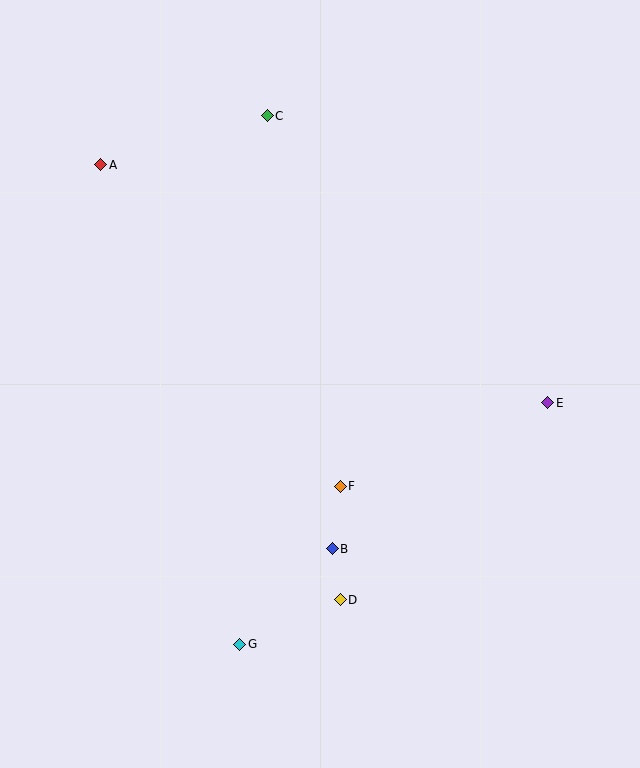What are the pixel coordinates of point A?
Point A is at (101, 165).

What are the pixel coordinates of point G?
Point G is at (240, 644).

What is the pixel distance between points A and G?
The distance between A and G is 499 pixels.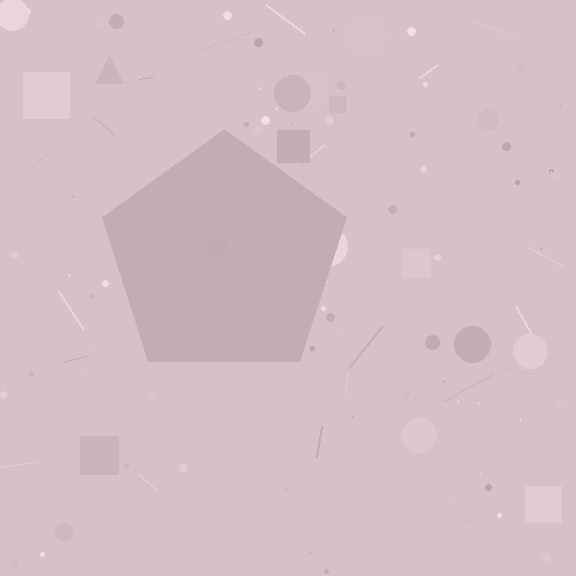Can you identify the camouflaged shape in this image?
The camouflaged shape is a pentagon.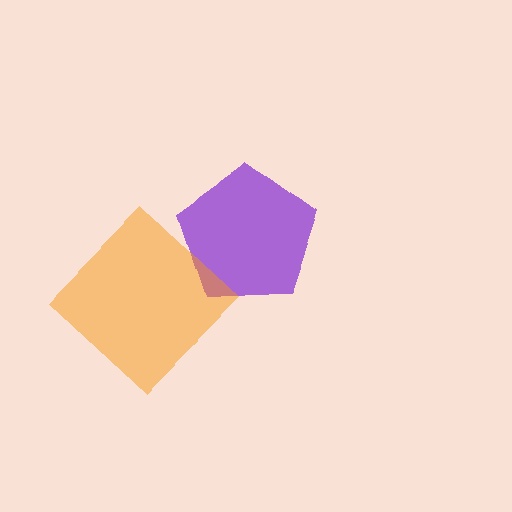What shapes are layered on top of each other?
The layered shapes are: a purple pentagon, an orange diamond.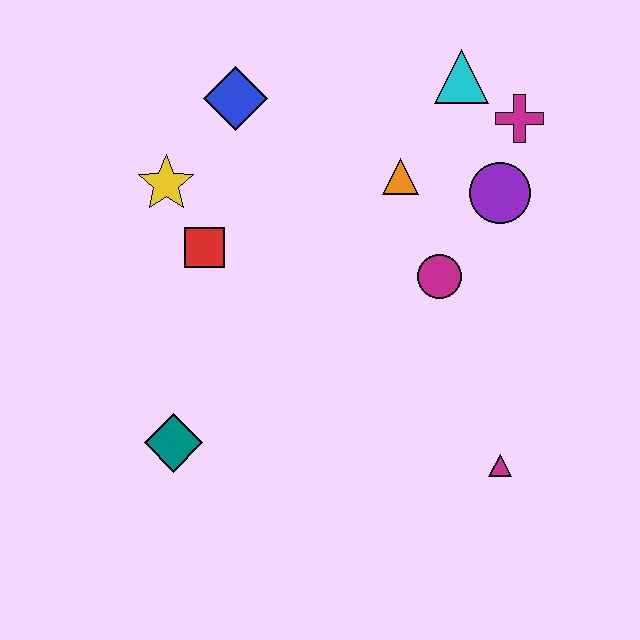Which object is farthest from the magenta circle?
The teal diamond is farthest from the magenta circle.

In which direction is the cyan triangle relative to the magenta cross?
The cyan triangle is to the left of the magenta cross.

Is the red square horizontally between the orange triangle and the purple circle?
No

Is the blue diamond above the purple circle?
Yes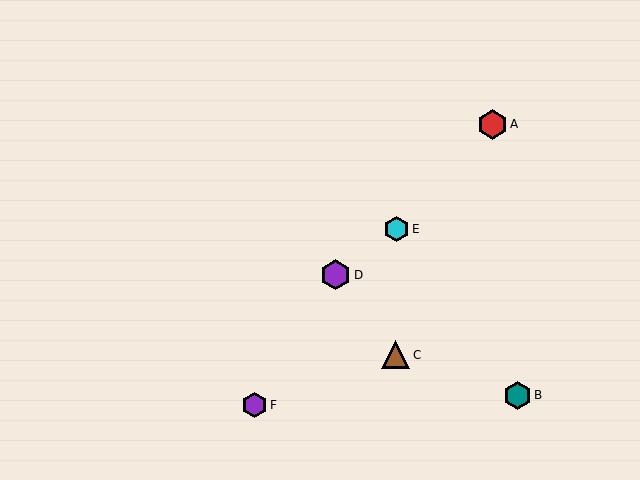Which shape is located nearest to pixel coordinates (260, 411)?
The purple hexagon (labeled F) at (255, 405) is nearest to that location.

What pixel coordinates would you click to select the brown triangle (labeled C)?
Click at (396, 355) to select the brown triangle C.